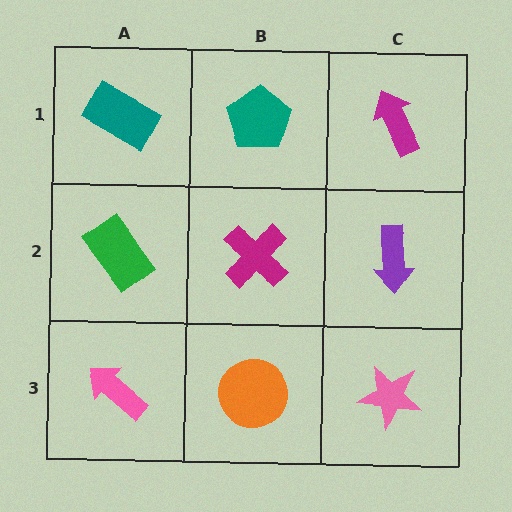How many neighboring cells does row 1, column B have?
3.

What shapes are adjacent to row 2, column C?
A magenta arrow (row 1, column C), a pink star (row 3, column C), a magenta cross (row 2, column B).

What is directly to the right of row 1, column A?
A teal pentagon.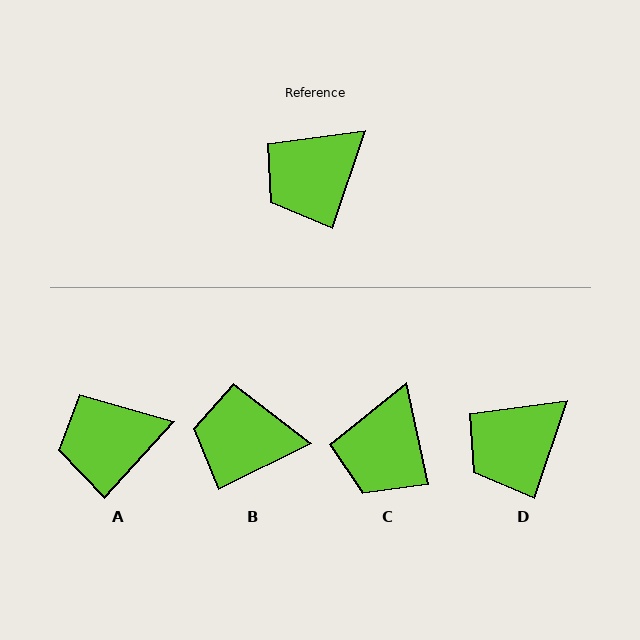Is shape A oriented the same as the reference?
No, it is off by about 23 degrees.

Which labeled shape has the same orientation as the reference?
D.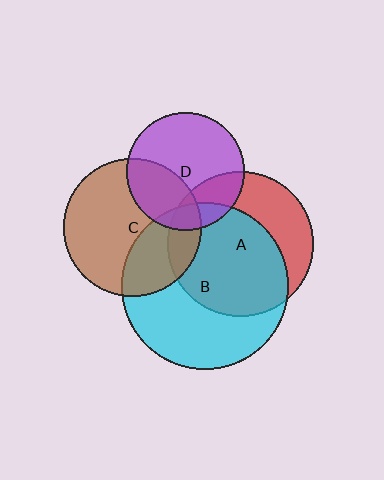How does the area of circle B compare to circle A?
Approximately 1.3 times.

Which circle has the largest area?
Circle B (cyan).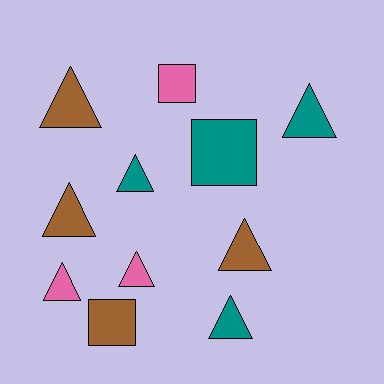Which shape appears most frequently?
Triangle, with 8 objects.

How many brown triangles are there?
There are 3 brown triangles.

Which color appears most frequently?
Brown, with 4 objects.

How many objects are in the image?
There are 11 objects.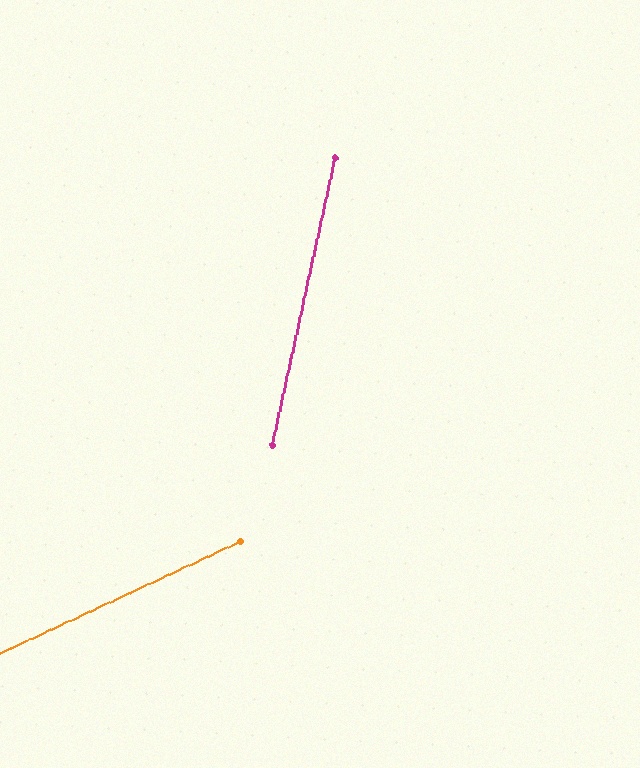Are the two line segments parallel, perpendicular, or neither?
Neither parallel nor perpendicular — they differ by about 53°.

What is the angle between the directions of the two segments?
Approximately 53 degrees.